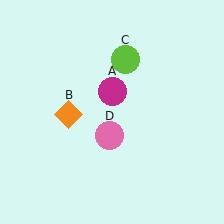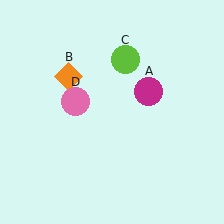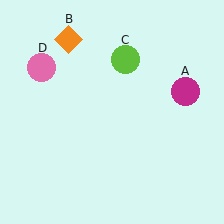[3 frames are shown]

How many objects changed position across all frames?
3 objects changed position: magenta circle (object A), orange diamond (object B), pink circle (object D).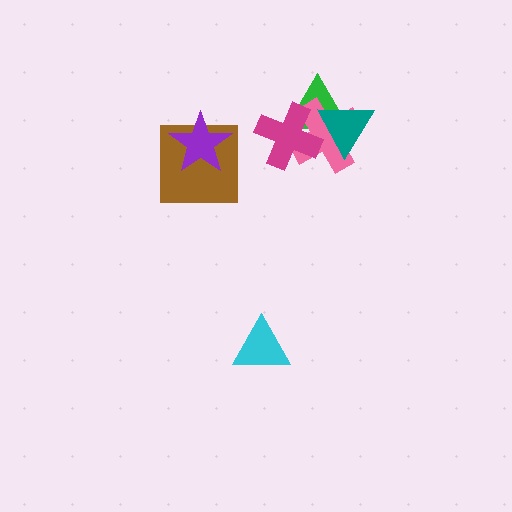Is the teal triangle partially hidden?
Yes, it is partially covered by another shape.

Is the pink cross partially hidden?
Yes, it is partially covered by another shape.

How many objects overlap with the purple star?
1 object overlaps with the purple star.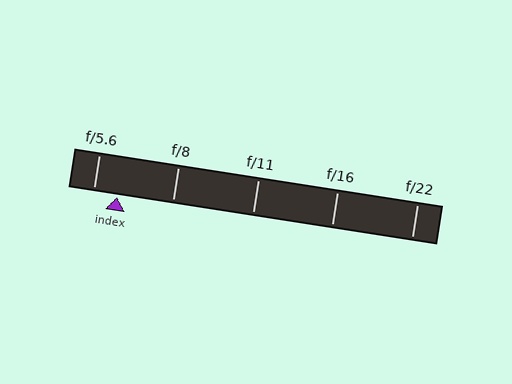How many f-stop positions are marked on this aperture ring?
There are 5 f-stop positions marked.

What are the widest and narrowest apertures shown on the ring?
The widest aperture shown is f/5.6 and the narrowest is f/22.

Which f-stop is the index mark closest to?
The index mark is closest to f/5.6.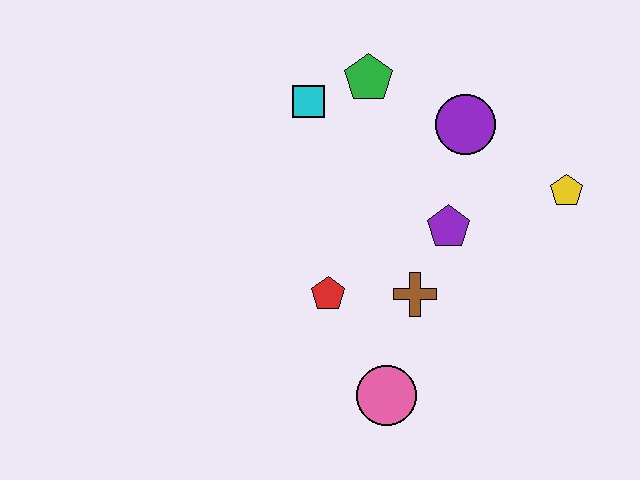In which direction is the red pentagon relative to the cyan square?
The red pentagon is below the cyan square.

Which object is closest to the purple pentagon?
The brown cross is closest to the purple pentagon.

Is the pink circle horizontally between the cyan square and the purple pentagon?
Yes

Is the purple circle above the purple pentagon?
Yes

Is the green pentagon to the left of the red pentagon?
No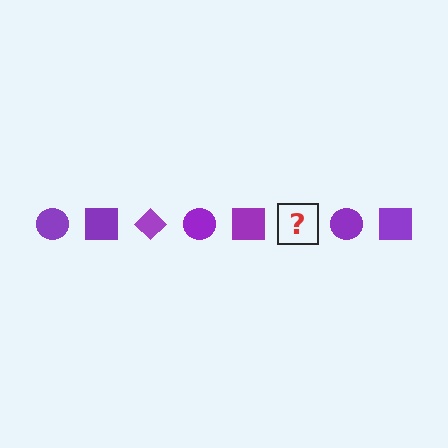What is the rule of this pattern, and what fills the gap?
The rule is that the pattern cycles through circle, square, diamond shapes in purple. The gap should be filled with a purple diamond.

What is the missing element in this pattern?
The missing element is a purple diamond.